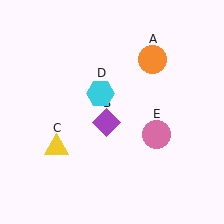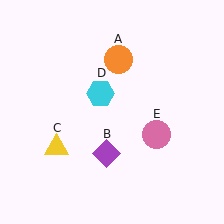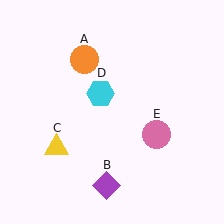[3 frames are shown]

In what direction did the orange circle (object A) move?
The orange circle (object A) moved left.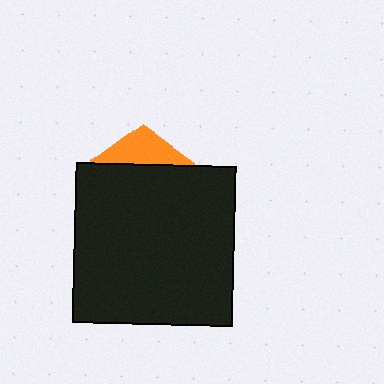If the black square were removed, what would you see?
You would see the complete orange pentagon.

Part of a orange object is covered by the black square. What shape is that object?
It is a pentagon.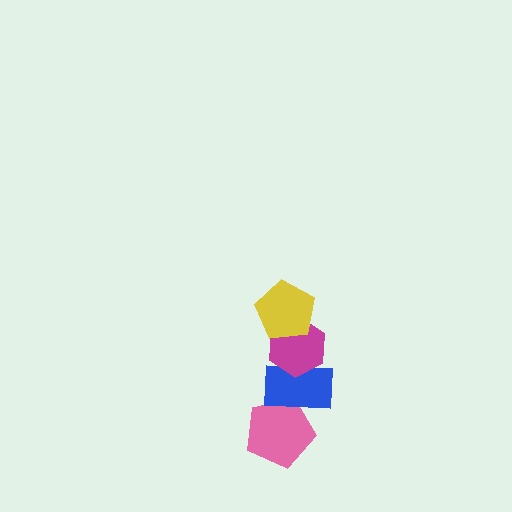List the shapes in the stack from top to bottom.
From top to bottom: the yellow pentagon, the magenta hexagon, the blue rectangle, the pink pentagon.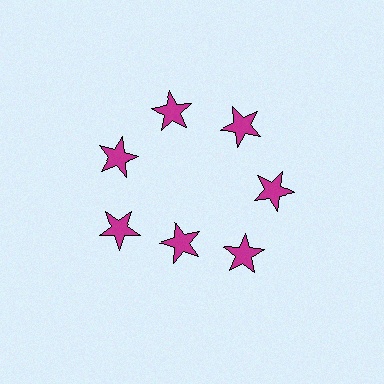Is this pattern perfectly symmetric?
No. The 7 magenta stars are arranged in a ring, but one element near the 6 o'clock position is pulled inward toward the center, breaking the 7-fold rotational symmetry.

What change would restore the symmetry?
The symmetry would be restored by moving it outward, back onto the ring so that all 7 stars sit at equal angles and equal distance from the center.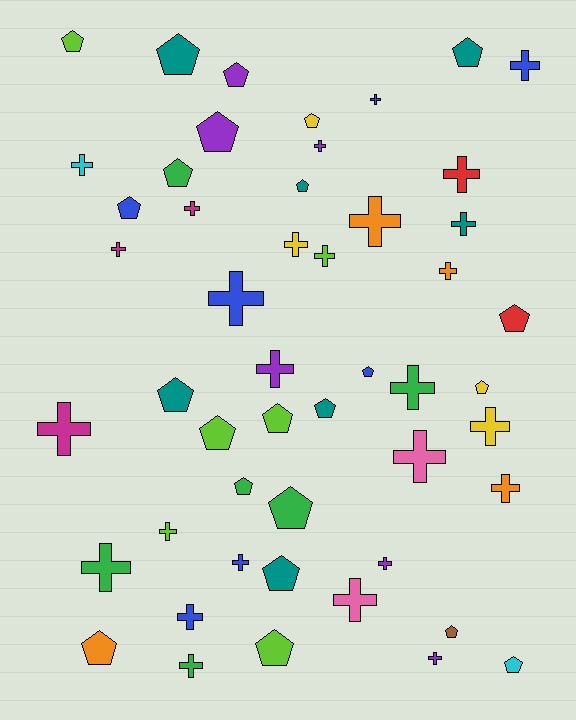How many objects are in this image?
There are 50 objects.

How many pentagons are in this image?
There are 23 pentagons.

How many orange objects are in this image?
There are 4 orange objects.